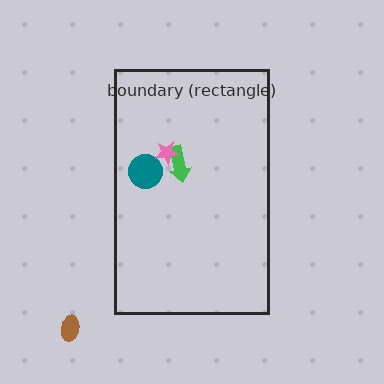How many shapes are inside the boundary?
3 inside, 1 outside.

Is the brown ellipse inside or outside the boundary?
Outside.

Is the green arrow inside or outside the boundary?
Inside.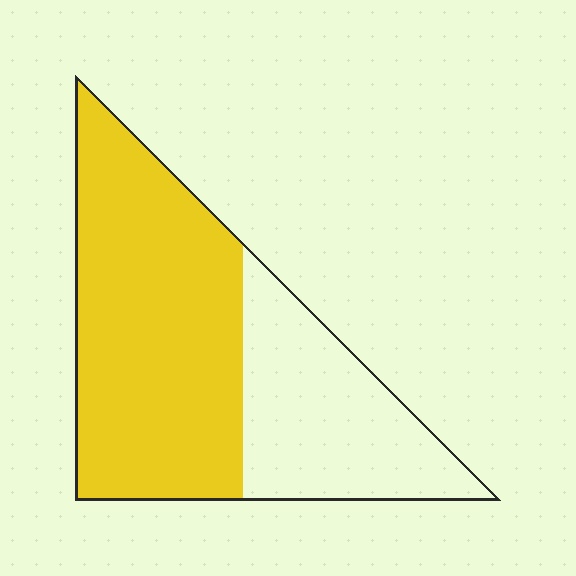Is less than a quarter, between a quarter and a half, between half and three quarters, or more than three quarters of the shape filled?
Between half and three quarters.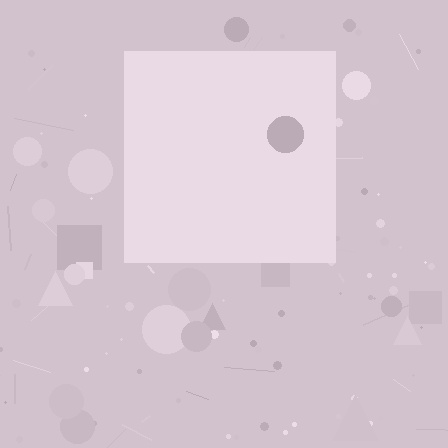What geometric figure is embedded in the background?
A square is embedded in the background.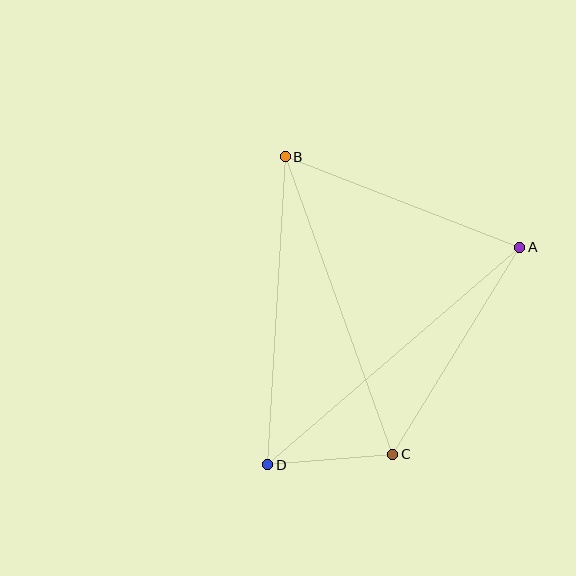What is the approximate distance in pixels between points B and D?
The distance between B and D is approximately 308 pixels.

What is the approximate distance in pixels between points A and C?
The distance between A and C is approximately 243 pixels.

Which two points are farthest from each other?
Points A and D are farthest from each other.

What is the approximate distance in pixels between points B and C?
The distance between B and C is approximately 316 pixels.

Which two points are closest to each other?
Points C and D are closest to each other.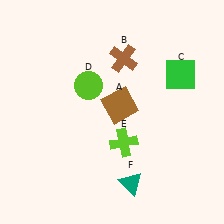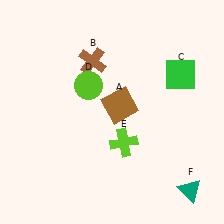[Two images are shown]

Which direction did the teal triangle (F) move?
The teal triangle (F) moved right.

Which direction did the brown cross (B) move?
The brown cross (B) moved left.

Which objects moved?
The objects that moved are: the brown cross (B), the teal triangle (F).